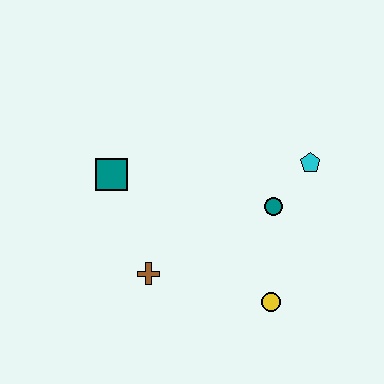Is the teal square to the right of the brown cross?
No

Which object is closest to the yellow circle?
The teal circle is closest to the yellow circle.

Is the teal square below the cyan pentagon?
Yes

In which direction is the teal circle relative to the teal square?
The teal circle is to the right of the teal square.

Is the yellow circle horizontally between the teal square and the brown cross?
No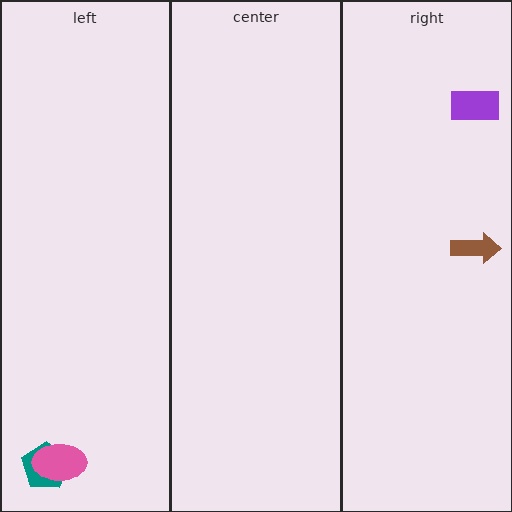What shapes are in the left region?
The teal pentagon, the pink ellipse.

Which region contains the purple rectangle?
The right region.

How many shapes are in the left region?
2.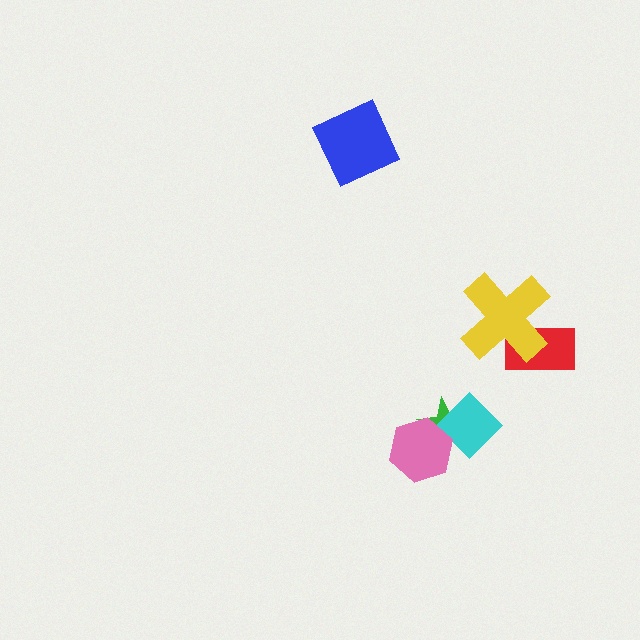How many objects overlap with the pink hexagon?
2 objects overlap with the pink hexagon.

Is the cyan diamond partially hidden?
Yes, it is partially covered by another shape.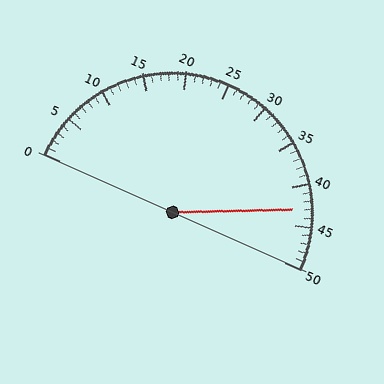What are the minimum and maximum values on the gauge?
The gauge ranges from 0 to 50.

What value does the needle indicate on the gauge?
The needle indicates approximately 43.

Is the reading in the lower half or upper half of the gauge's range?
The reading is in the upper half of the range (0 to 50).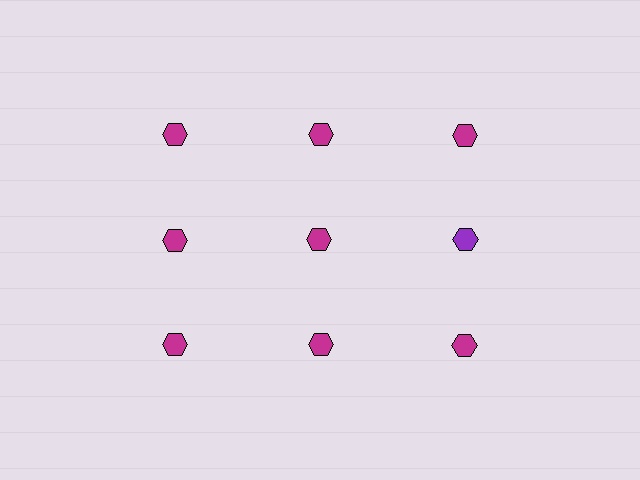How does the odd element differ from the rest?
It has a different color: purple instead of magenta.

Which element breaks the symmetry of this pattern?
The purple hexagon in the second row, center column breaks the symmetry. All other shapes are magenta hexagons.